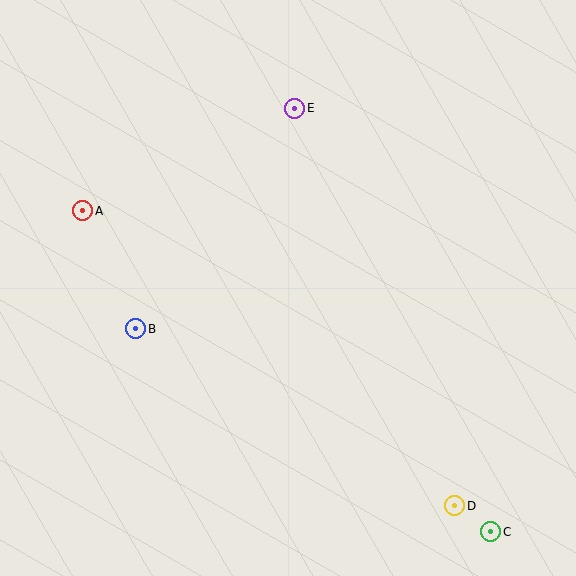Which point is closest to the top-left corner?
Point A is closest to the top-left corner.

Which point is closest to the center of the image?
Point B at (136, 329) is closest to the center.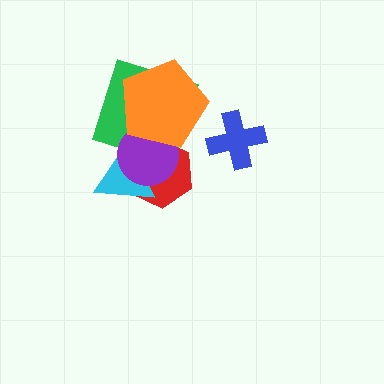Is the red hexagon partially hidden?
Yes, it is partially covered by another shape.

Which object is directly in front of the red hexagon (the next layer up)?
The green square is directly in front of the red hexagon.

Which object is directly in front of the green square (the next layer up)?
The cyan triangle is directly in front of the green square.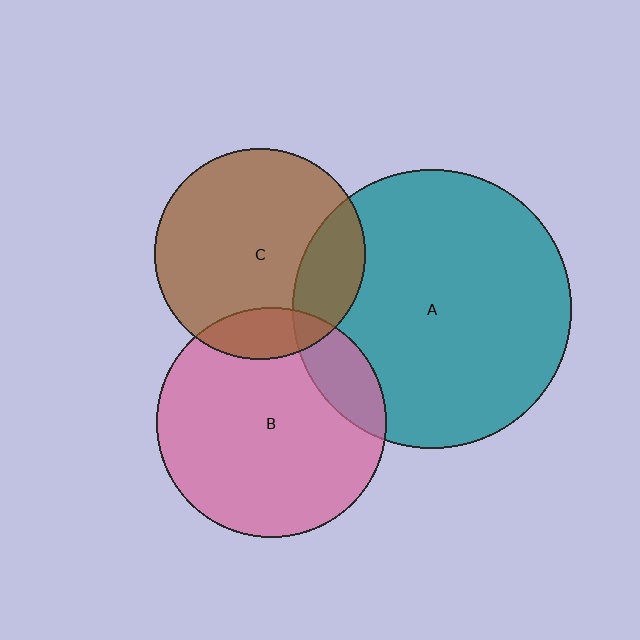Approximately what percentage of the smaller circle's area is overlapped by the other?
Approximately 20%.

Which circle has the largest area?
Circle A (teal).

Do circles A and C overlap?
Yes.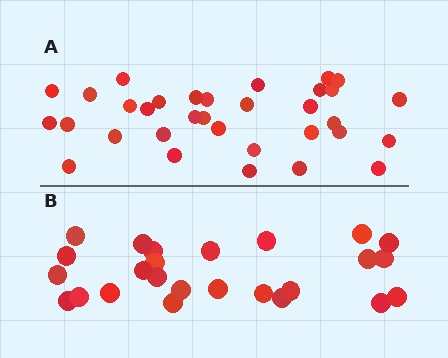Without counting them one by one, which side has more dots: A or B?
Region A (the top region) has more dots.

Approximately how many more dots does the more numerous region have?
Region A has roughly 8 or so more dots than region B.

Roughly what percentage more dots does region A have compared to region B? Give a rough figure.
About 30% more.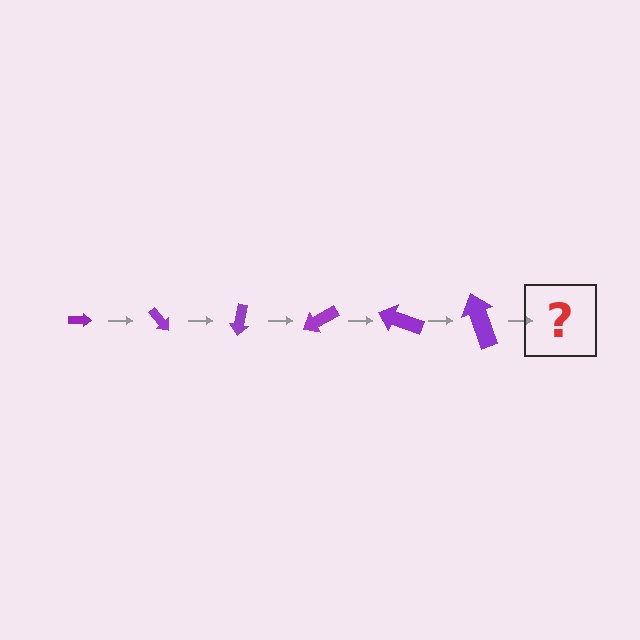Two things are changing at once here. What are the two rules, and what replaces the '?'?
The two rules are that the arrow grows larger each step and it rotates 50 degrees each step. The '?' should be an arrow, larger than the previous one and rotated 300 degrees from the start.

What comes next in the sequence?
The next element should be an arrow, larger than the previous one and rotated 300 degrees from the start.